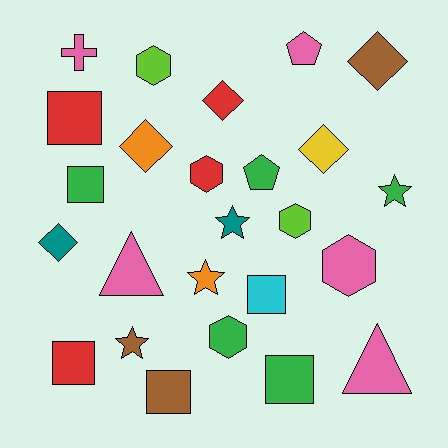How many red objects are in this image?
There are 4 red objects.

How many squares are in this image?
There are 6 squares.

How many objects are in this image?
There are 25 objects.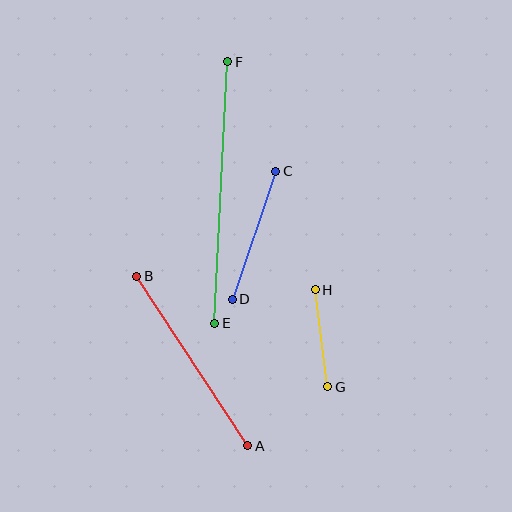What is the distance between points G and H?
The distance is approximately 98 pixels.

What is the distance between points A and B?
The distance is approximately 203 pixels.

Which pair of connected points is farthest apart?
Points E and F are farthest apart.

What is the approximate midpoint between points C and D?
The midpoint is at approximately (254, 235) pixels.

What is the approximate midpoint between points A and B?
The midpoint is at approximately (192, 361) pixels.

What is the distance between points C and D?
The distance is approximately 135 pixels.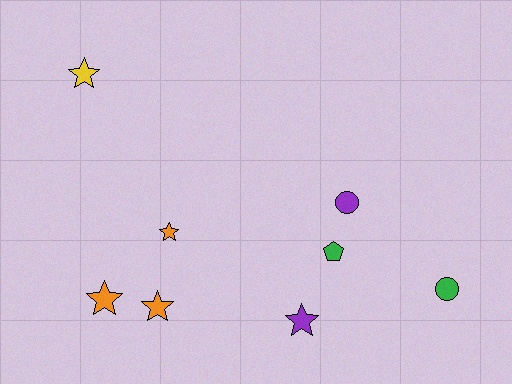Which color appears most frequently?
Orange, with 3 objects.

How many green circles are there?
There is 1 green circle.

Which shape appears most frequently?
Star, with 5 objects.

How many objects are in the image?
There are 8 objects.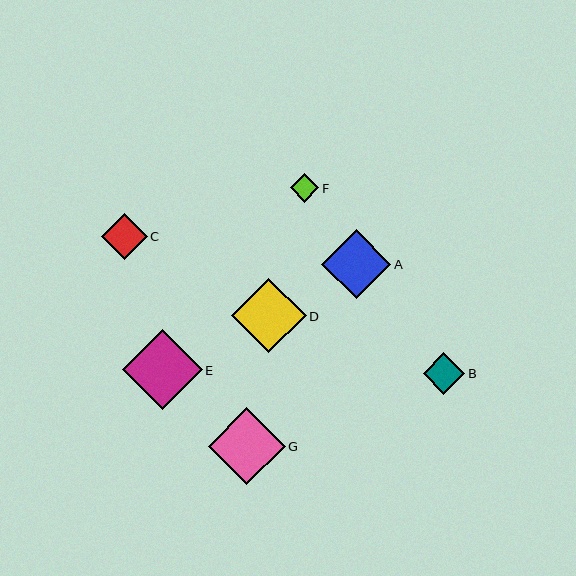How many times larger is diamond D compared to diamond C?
Diamond D is approximately 1.6 times the size of diamond C.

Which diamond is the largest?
Diamond E is the largest with a size of approximately 80 pixels.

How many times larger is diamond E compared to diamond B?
Diamond E is approximately 1.9 times the size of diamond B.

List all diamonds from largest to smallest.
From largest to smallest: E, G, D, A, C, B, F.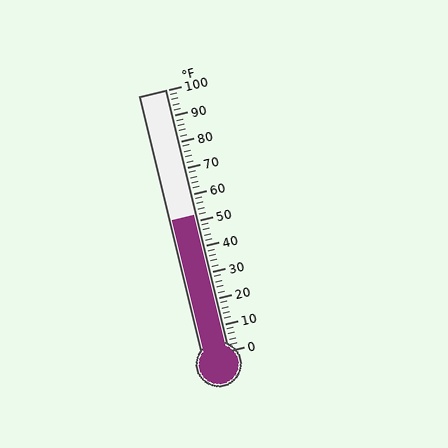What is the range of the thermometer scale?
The thermometer scale ranges from 0°F to 100°F.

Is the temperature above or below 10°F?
The temperature is above 10°F.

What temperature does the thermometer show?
The thermometer shows approximately 52°F.